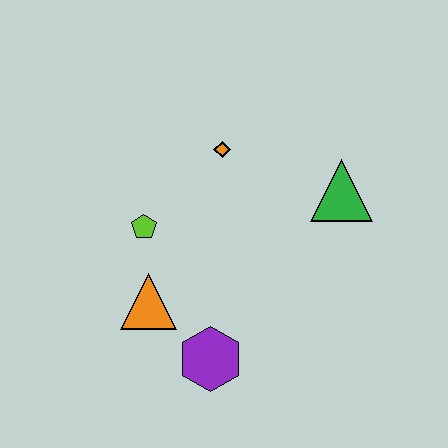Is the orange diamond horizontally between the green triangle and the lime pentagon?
Yes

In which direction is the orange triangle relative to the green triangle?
The orange triangle is to the left of the green triangle.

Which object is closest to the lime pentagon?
The orange triangle is closest to the lime pentagon.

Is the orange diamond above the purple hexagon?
Yes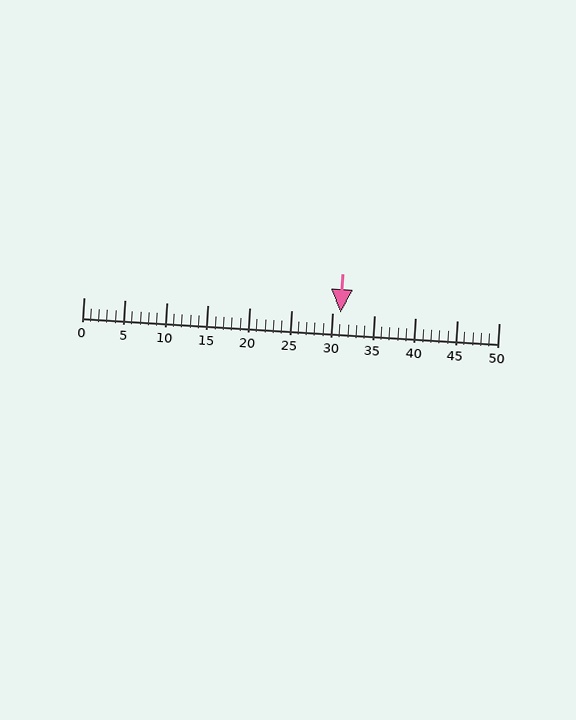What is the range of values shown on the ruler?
The ruler shows values from 0 to 50.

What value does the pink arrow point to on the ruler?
The pink arrow points to approximately 31.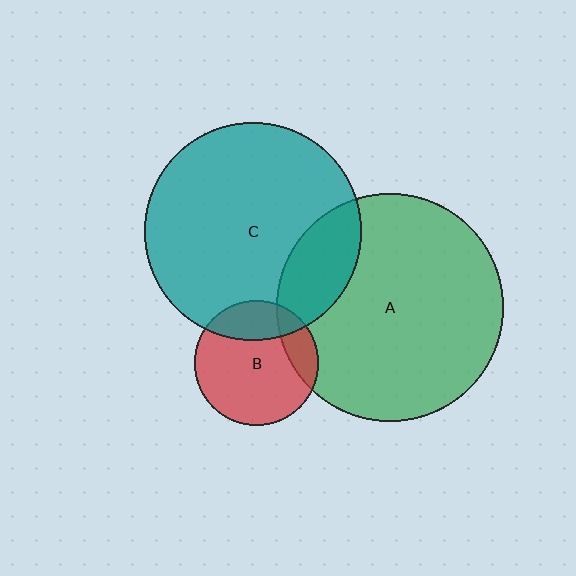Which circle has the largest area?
Circle A (green).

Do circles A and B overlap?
Yes.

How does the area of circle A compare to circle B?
Approximately 3.3 times.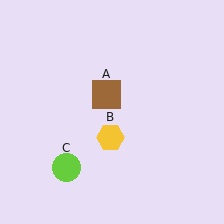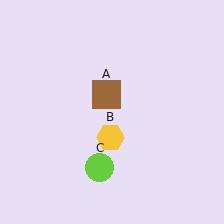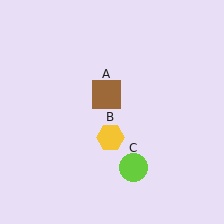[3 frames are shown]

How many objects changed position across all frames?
1 object changed position: lime circle (object C).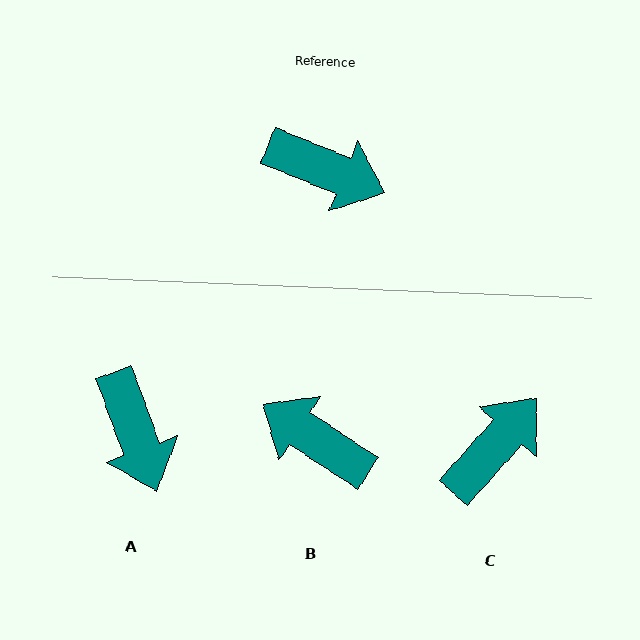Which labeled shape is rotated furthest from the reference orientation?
B, about 169 degrees away.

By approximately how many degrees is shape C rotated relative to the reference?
Approximately 71 degrees counter-clockwise.